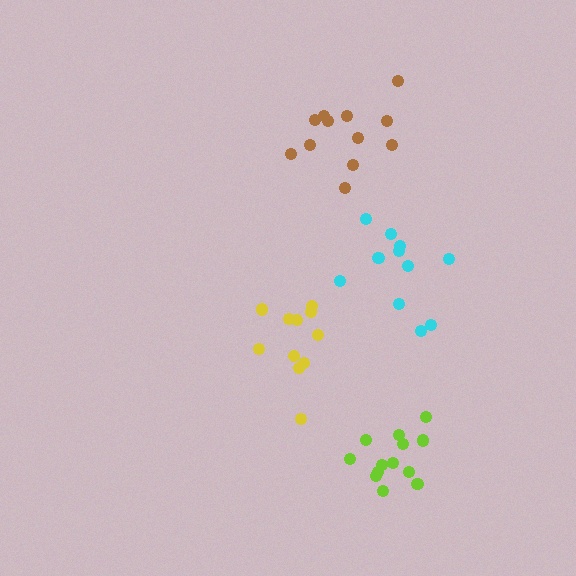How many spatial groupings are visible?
There are 4 spatial groupings.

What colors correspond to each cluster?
The clusters are colored: yellow, brown, lime, cyan.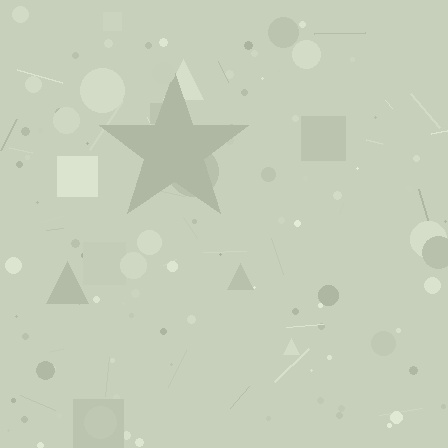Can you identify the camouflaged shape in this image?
The camouflaged shape is a star.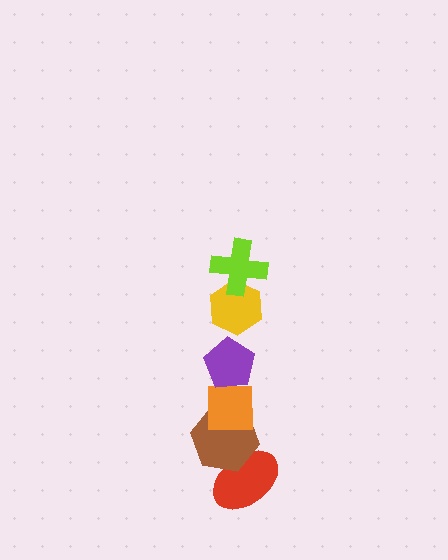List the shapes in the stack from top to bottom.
From top to bottom: the lime cross, the yellow hexagon, the purple pentagon, the orange square, the brown hexagon, the red ellipse.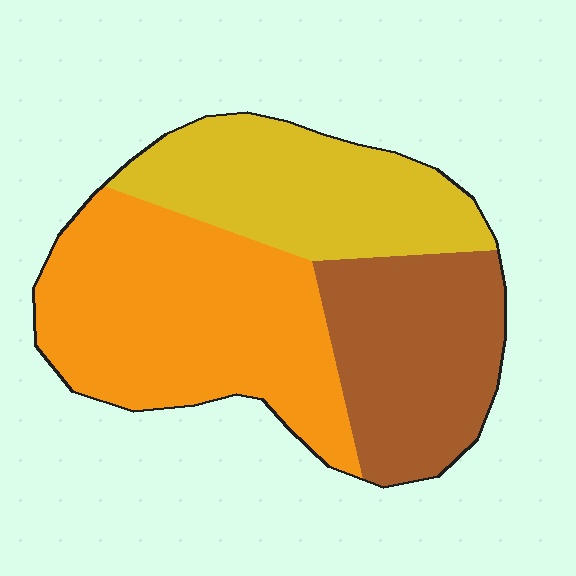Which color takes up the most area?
Orange, at roughly 45%.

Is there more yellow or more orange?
Orange.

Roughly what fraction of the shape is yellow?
Yellow covers around 30% of the shape.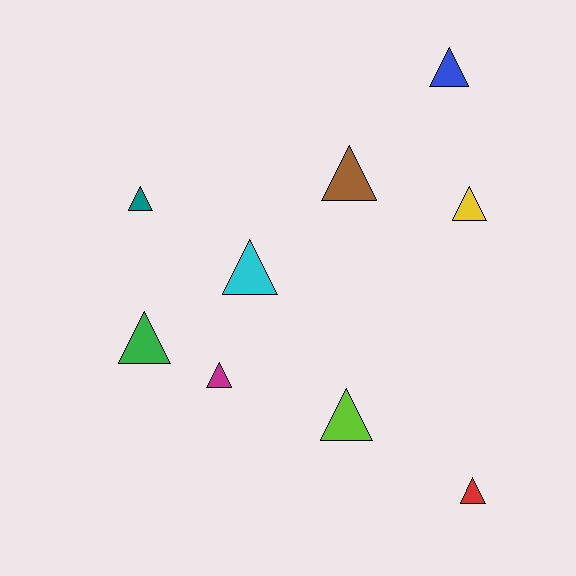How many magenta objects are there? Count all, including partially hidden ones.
There is 1 magenta object.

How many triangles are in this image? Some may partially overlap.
There are 9 triangles.